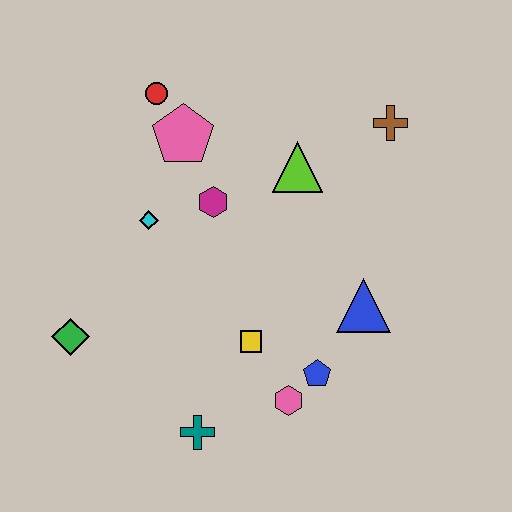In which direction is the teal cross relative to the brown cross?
The teal cross is below the brown cross.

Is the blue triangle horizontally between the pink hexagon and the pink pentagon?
No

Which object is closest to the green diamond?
The cyan diamond is closest to the green diamond.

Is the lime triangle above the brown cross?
No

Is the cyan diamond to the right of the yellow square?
No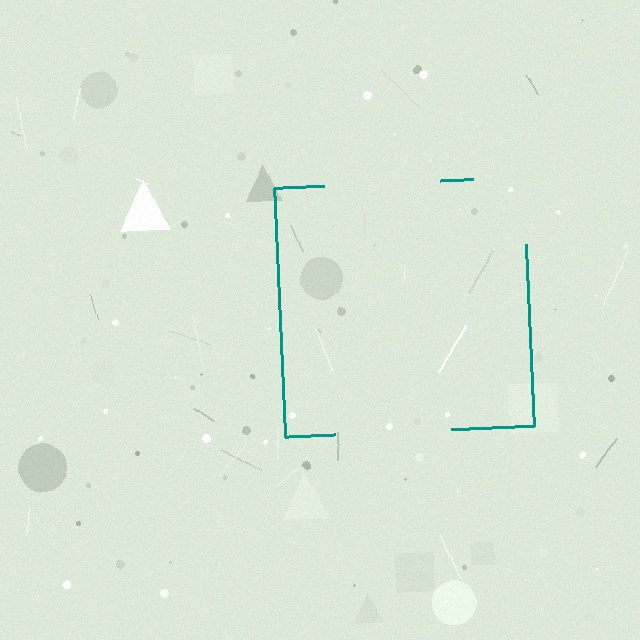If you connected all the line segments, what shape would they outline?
They would outline a square.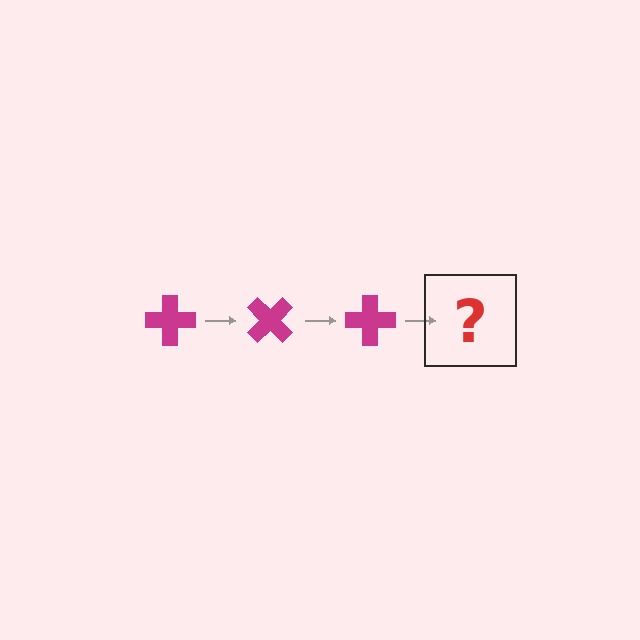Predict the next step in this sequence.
The next step is a magenta cross rotated 135 degrees.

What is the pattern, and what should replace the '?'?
The pattern is that the cross rotates 45 degrees each step. The '?' should be a magenta cross rotated 135 degrees.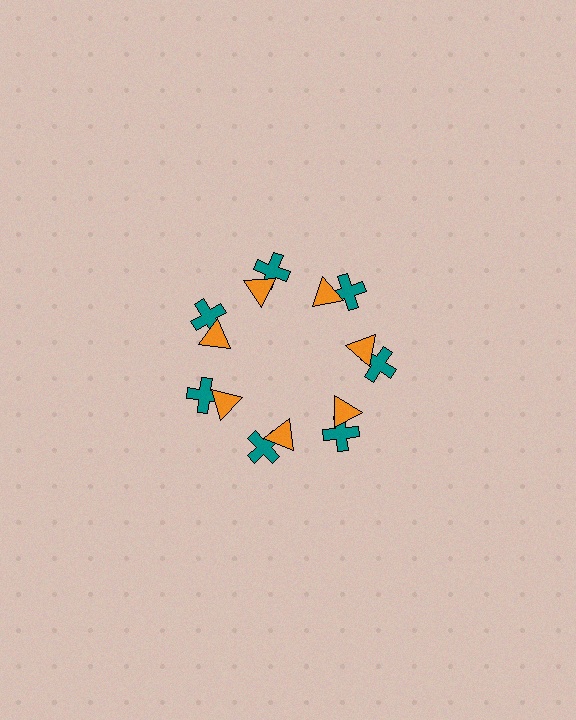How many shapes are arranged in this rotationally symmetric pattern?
There are 14 shapes, arranged in 7 groups of 2.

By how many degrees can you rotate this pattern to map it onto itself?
The pattern maps onto itself every 51 degrees of rotation.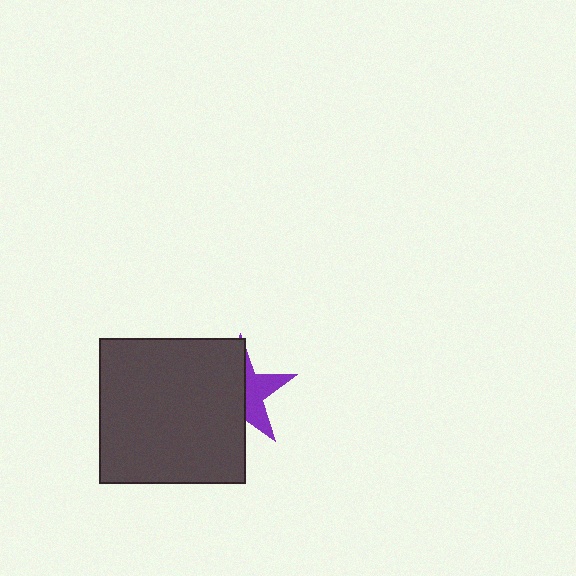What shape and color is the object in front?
The object in front is a dark gray square.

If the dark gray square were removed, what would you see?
You would see the complete purple star.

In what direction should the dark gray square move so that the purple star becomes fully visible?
The dark gray square should move left. That is the shortest direction to clear the overlap and leave the purple star fully visible.